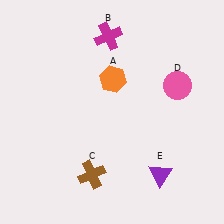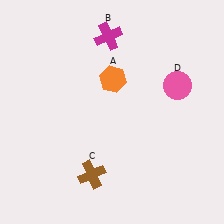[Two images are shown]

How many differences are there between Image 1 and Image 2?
There is 1 difference between the two images.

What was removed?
The purple triangle (E) was removed in Image 2.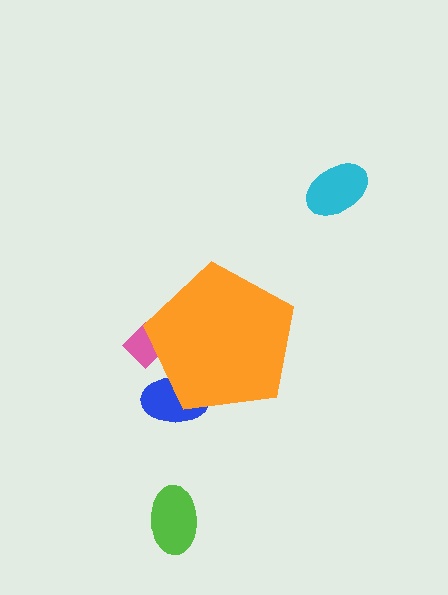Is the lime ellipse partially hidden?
No, the lime ellipse is fully visible.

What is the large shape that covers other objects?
An orange pentagon.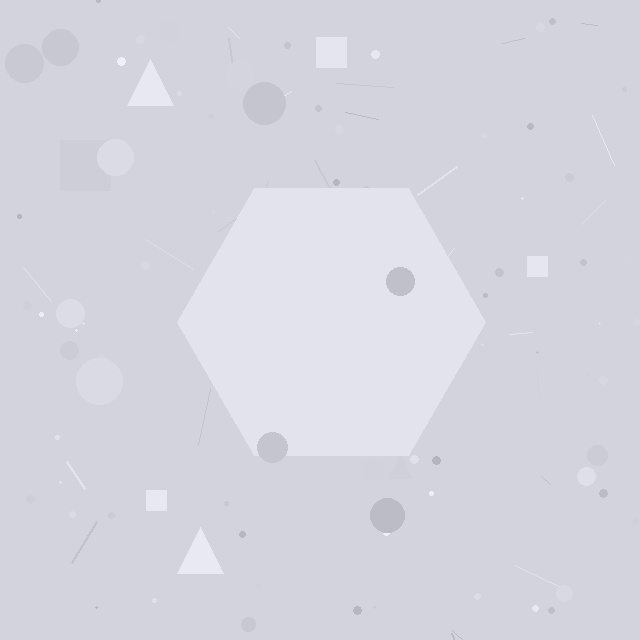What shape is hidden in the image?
A hexagon is hidden in the image.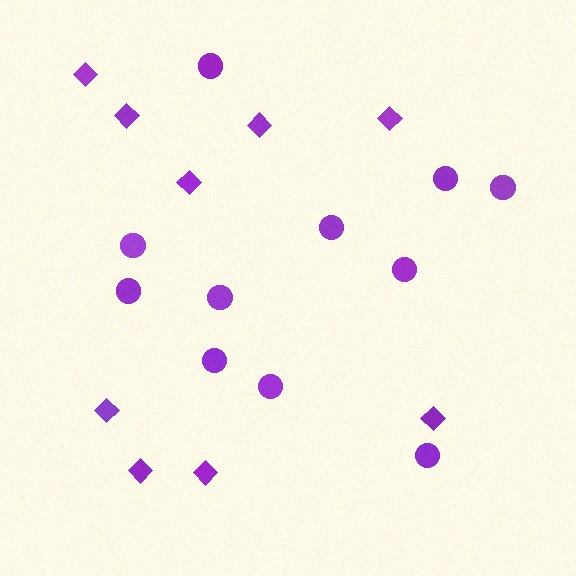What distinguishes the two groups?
There are 2 groups: one group of circles (11) and one group of diamonds (9).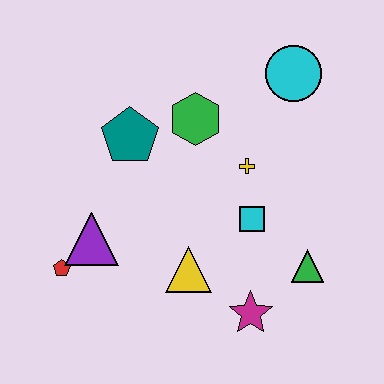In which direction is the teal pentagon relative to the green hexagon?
The teal pentagon is to the left of the green hexagon.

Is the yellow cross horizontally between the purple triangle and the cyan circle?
Yes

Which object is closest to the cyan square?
The yellow cross is closest to the cyan square.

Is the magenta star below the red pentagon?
Yes